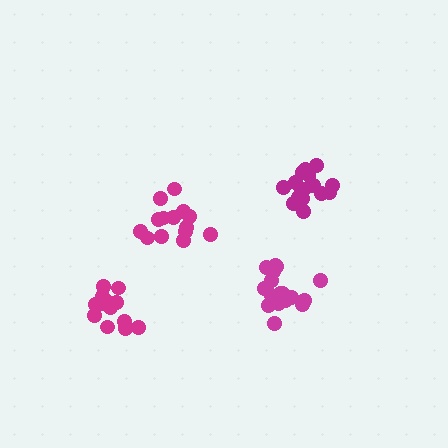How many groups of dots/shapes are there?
There are 4 groups.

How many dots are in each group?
Group 1: 18 dots, Group 2: 13 dots, Group 3: 14 dots, Group 4: 17 dots (62 total).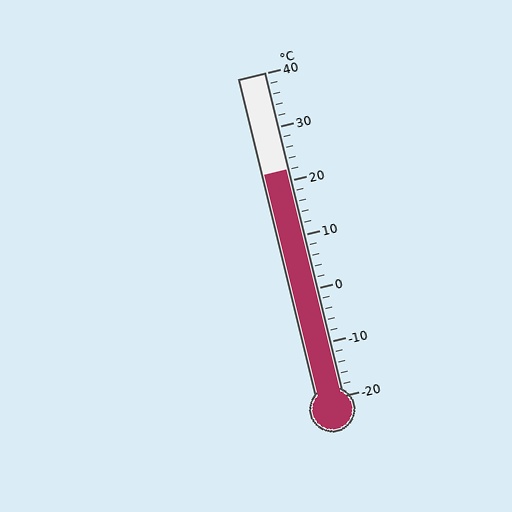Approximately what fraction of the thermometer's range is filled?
The thermometer is filled to approximately 70% of its range.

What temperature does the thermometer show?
The thermometer shows approximately 22°C.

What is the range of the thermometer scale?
The thermometer scale ranges from -20°C to 40°C.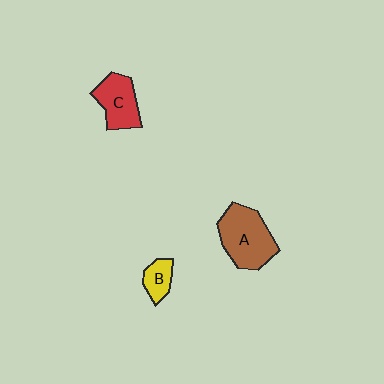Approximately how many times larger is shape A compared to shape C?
Approximately 1.4 times.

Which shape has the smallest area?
Shape B (yellow).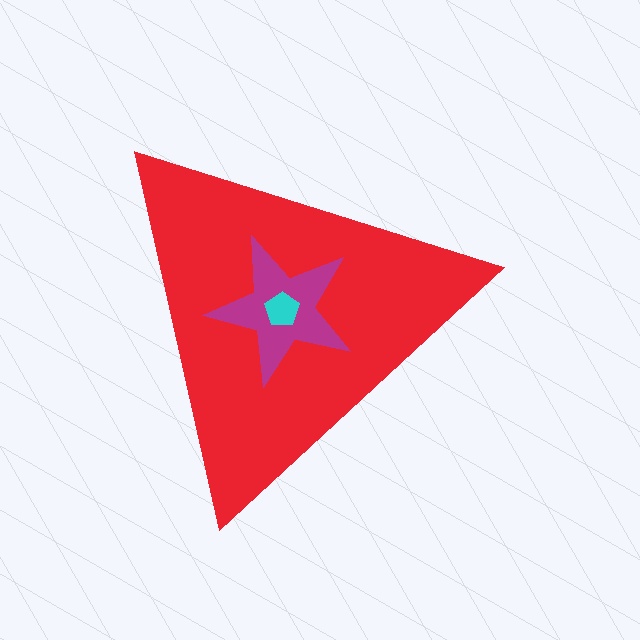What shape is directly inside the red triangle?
The magenta star.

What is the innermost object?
The cyan pentagon.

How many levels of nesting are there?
3.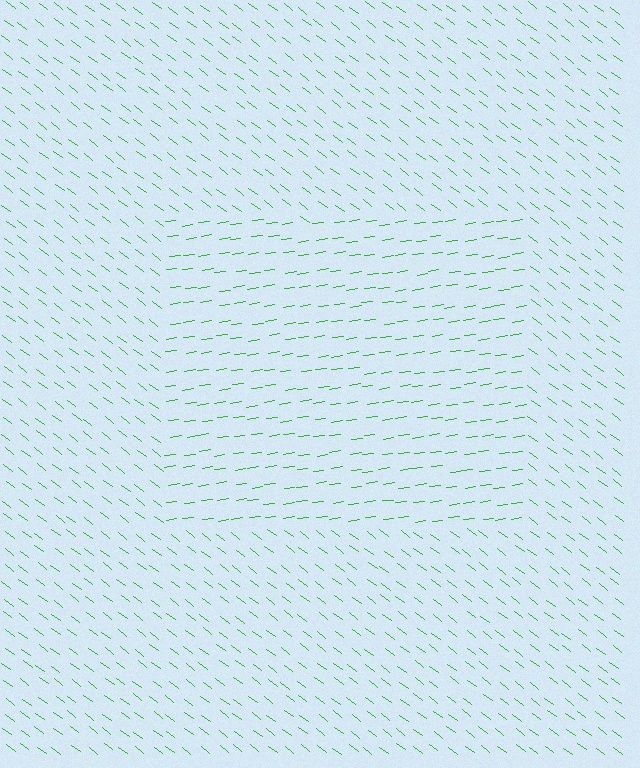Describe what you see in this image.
The image is filled with small green line segments. A rectangle region in the image has lines oriented differently from the surrounding lines, creating a visible texture boundary.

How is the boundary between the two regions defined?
The boundary is defined purely by a change in line orientation (approximately 45 degrees difference). All lines are the same color and thickness.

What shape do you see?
I see a rectangle.